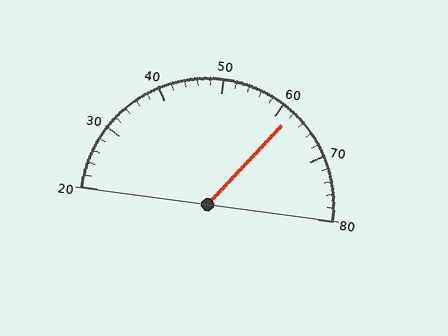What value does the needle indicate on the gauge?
The needle indicates approximately 62.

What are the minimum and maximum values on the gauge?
The gauge ranges from 20 to 80.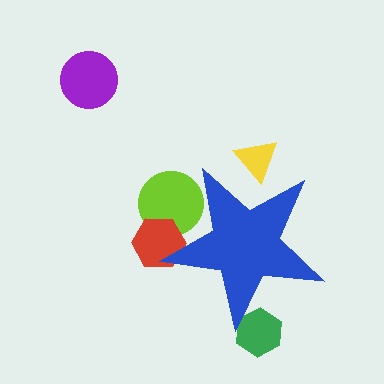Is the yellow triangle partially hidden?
Yes, the yellow triangle is partially hidden behind the blue star.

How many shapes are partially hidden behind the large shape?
4 shapes are partially hidden.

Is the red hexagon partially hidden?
Yes, the red hexagon is partially hidden behind the blue star.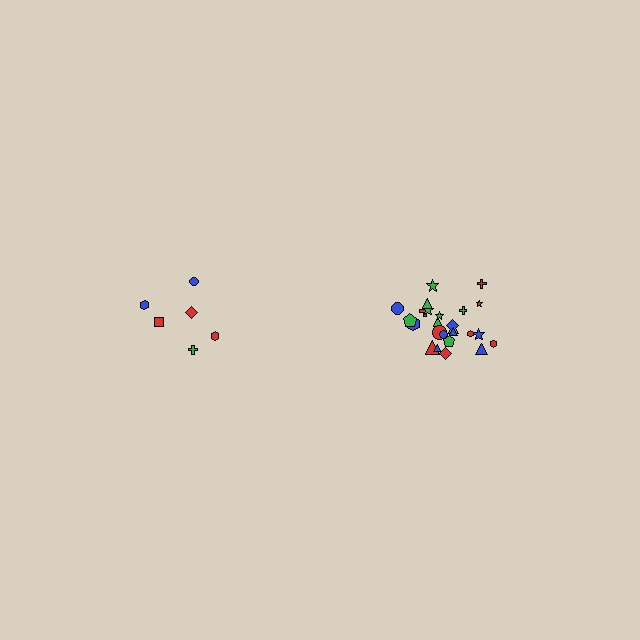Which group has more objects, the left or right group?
The right group.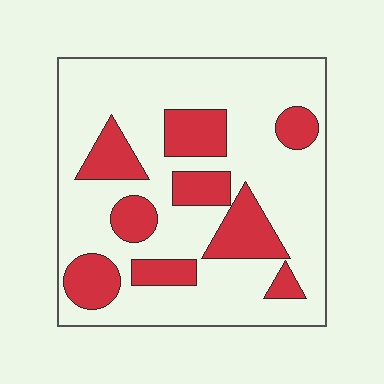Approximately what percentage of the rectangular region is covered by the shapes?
Approximately 25%.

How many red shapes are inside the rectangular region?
9.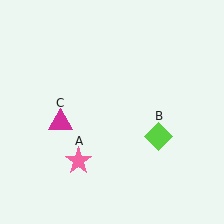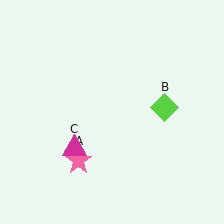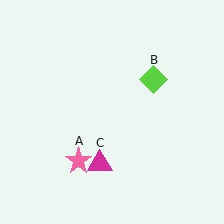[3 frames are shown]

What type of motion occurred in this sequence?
The lime diamond (object B), magenta triangle (object C) rotated counterclockwise around the center of the scene.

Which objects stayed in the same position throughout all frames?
Pink star (object A) remained stationary.